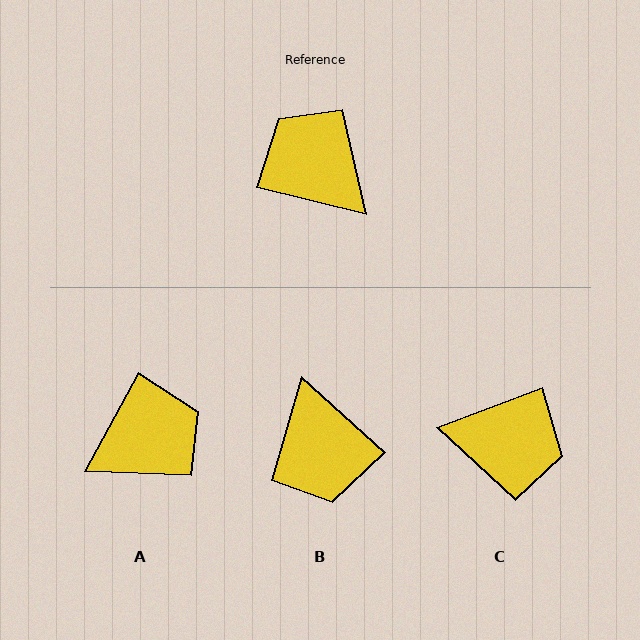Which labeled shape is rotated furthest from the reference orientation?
B, about 151 degrees away.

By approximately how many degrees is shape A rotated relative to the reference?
Approximately 105 degrees clockwise.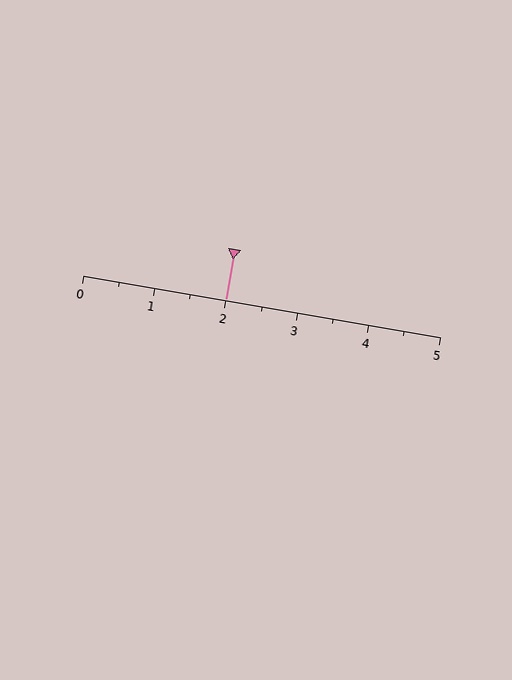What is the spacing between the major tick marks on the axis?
The major ticks are spaced 1 apart.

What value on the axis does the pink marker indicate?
The marker indicates approximately 2.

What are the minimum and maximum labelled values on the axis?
The axis runs from 0 to 5.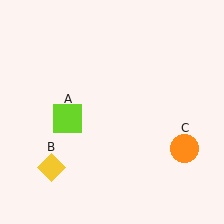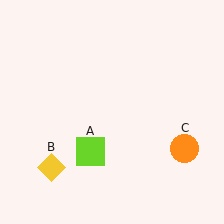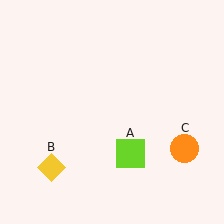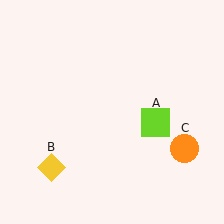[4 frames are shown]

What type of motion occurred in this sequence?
The lime square (object A) rotated counterclockwise around the center of the scene.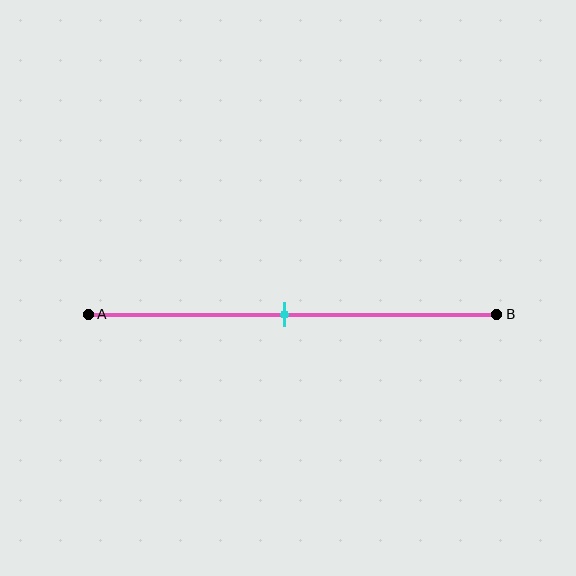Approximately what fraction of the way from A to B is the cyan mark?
The cyan mark is approximately 50% of the way from A to B.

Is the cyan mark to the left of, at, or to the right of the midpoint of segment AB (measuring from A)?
The cyan mark is approximately at the midpoint of segment AB.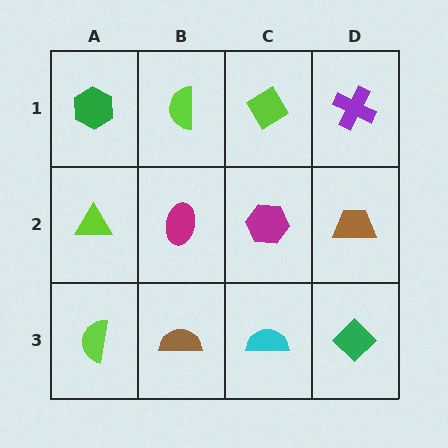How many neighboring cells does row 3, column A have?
2.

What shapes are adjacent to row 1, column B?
A magenta ellipse (row 2, column B), a green hexagon (row 1, column A), a lime diamond (row 1, column C).